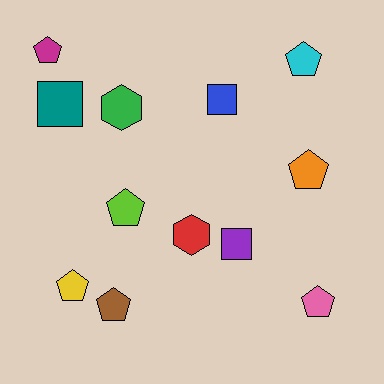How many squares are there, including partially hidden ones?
There are 3 squares.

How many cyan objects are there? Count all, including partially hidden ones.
There is 1 cyan object.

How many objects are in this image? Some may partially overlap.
There are 12 objects.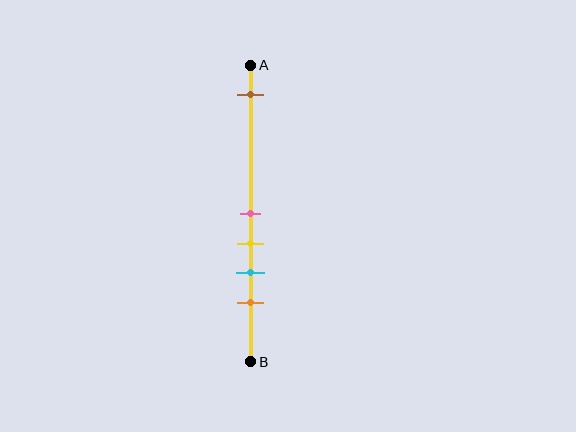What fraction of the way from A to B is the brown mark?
The brown mark is approximately 10% (0.1) of the way from A to B.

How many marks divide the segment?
There are 5 marks dividing the segment.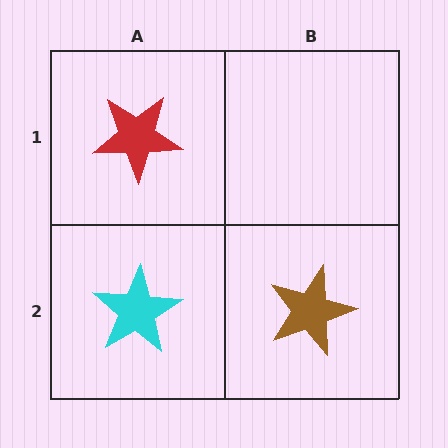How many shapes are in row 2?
2 shapes.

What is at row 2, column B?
A brown star.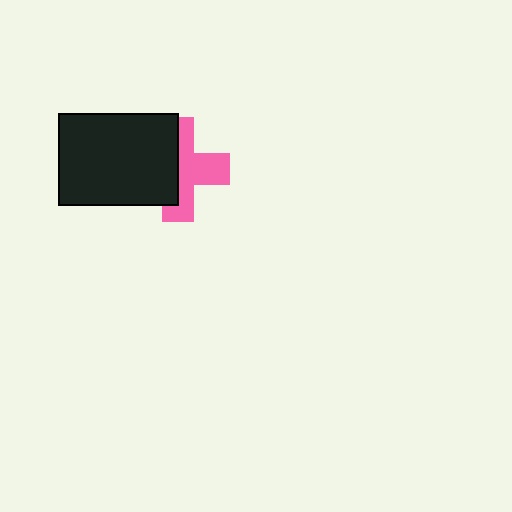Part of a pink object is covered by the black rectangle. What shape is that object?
It is a cross.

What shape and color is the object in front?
The object in front is a black rectangle.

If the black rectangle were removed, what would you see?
You would see the complete pink cross.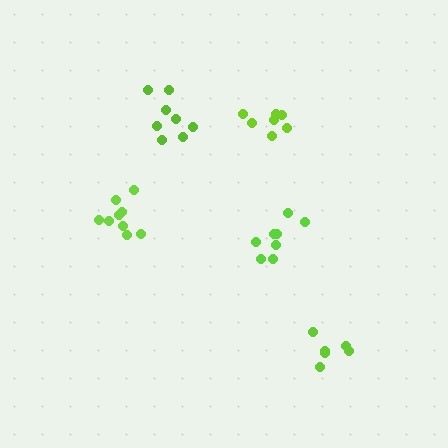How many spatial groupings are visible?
There are 5 spatial groupings.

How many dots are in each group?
Group 1: 7 dots, Group 2: 9 dots, Group 3: 6 dots, Group 4: 8 dots, Group 5: 8 dots (38 total).